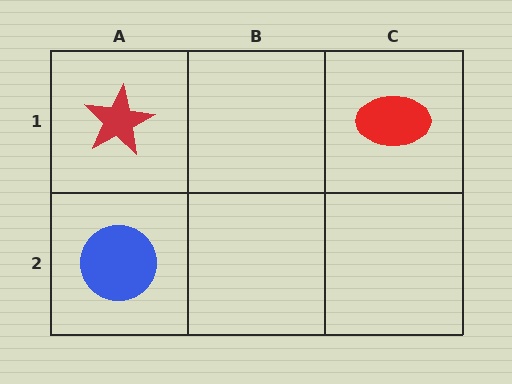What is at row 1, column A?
A red star.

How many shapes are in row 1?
2 shapes.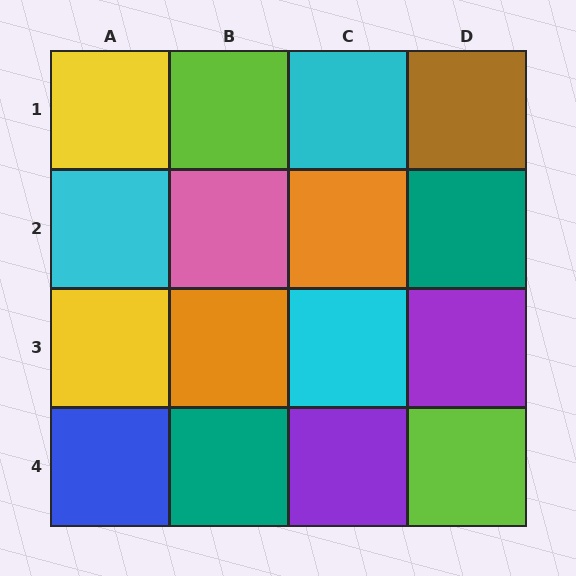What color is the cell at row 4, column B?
Teal.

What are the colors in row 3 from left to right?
Yellow, orange, cyan, purple.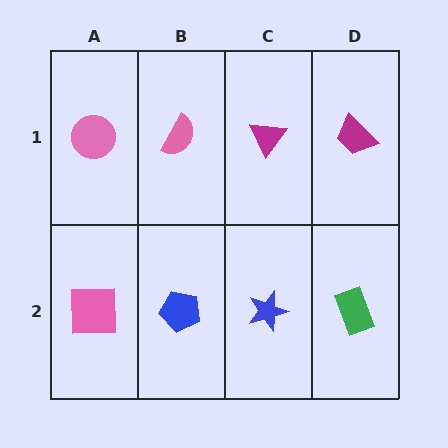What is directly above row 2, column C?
A magenta triangle.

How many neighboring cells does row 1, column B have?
3.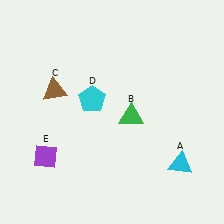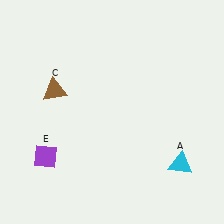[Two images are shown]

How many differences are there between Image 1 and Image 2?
There are 2 differences between the two images.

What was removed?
The cyan pentagon (D), the green triangle (B) were removed in Image 2.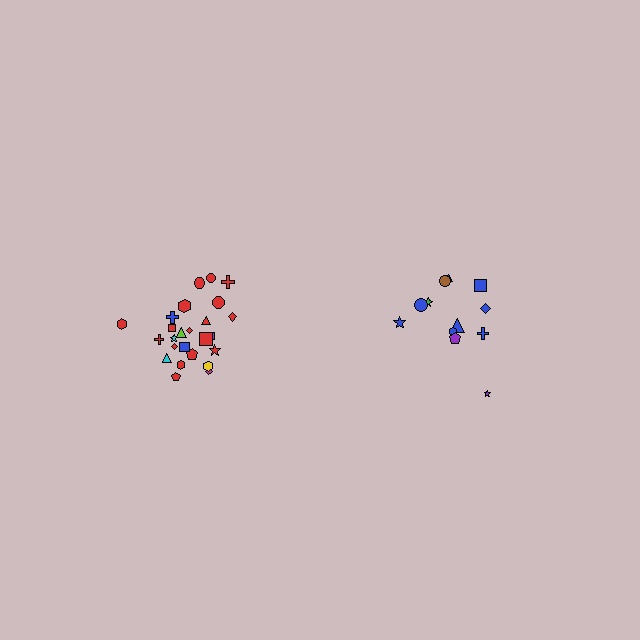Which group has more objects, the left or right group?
The left group.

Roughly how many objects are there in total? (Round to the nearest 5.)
Roughly 35 objects in total.